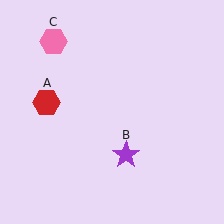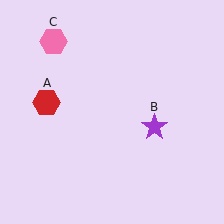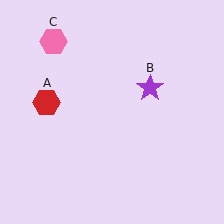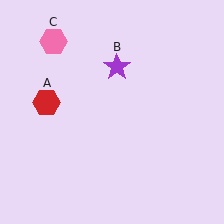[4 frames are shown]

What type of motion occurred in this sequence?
The purple star (object B) rotated counterclockwise around the center of the scene.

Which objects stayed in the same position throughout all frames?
Red hexagon (object A) and pink hexagon (object C) remained stationary.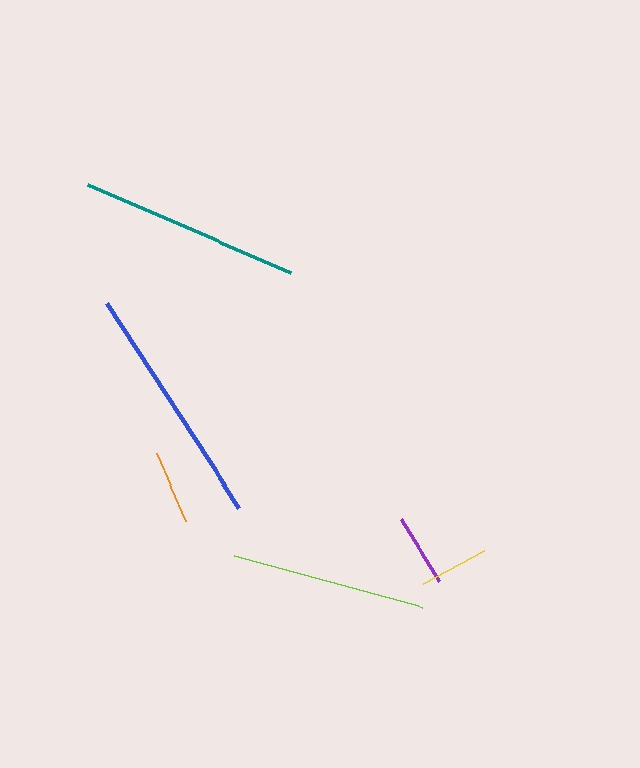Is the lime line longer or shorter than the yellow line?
The lime line is longer than the yellow line.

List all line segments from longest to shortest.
From longest to shortest: blue, teal, lime, orange, purple, yellow.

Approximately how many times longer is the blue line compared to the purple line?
The blue line is approximately 3.4 times the length of the purple line.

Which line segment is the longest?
The blue line is the longest at approximately 243 pixels.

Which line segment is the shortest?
The yellow line is the shortest at approximately 69 pixels.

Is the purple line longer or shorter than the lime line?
The lime line is longer than the purple line.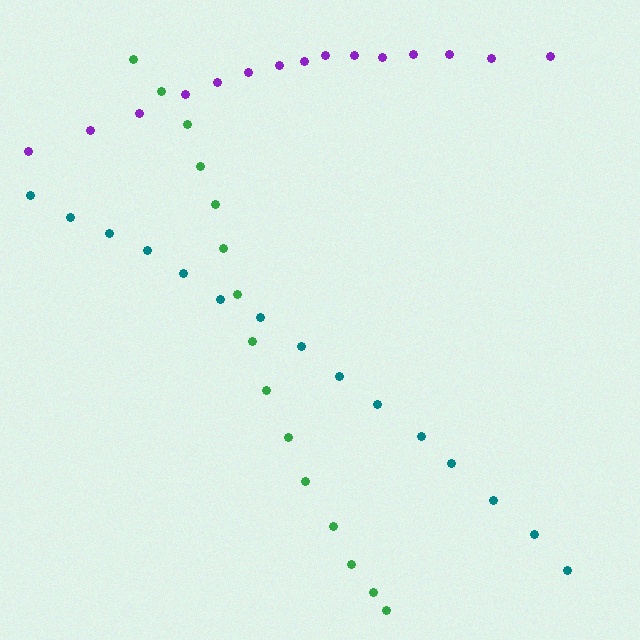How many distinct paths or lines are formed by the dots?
There are 3 distinct paths.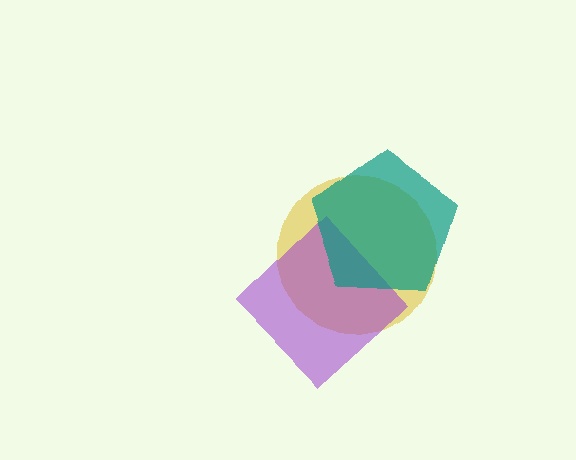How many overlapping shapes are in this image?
There are 3 overlapping shapes in the image.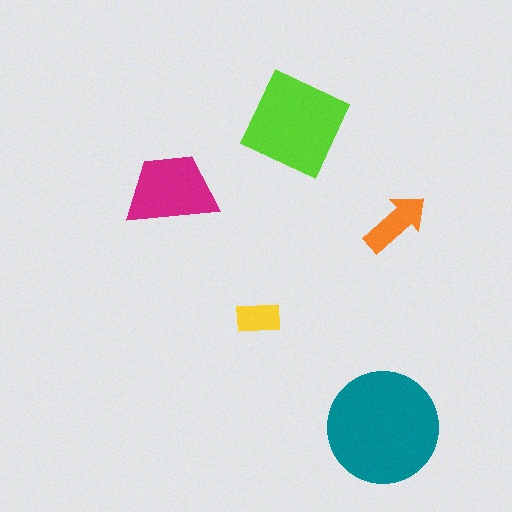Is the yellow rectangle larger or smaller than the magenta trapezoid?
Smaller.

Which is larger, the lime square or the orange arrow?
The lime square.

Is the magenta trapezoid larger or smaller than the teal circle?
Smaller.